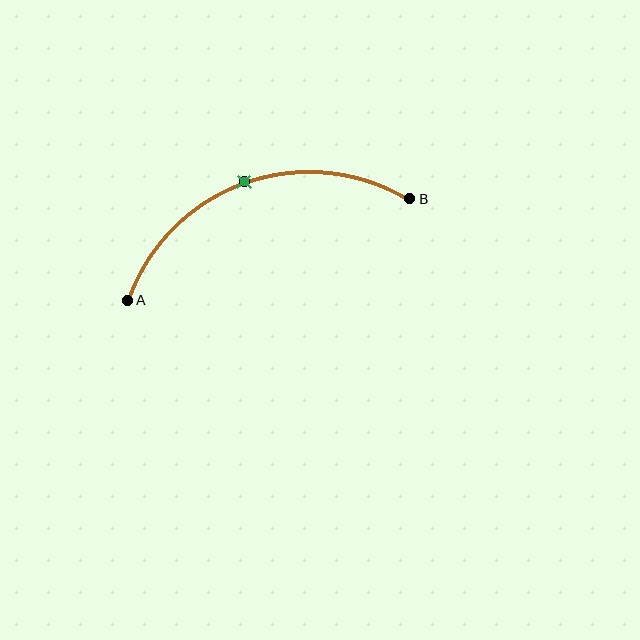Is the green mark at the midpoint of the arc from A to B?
Yes. The green mark lies on the arc at equal arc-length from both A and B — it is the arc midpoint.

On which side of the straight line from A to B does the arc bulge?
The arc bulges above the straight line connecting A and B.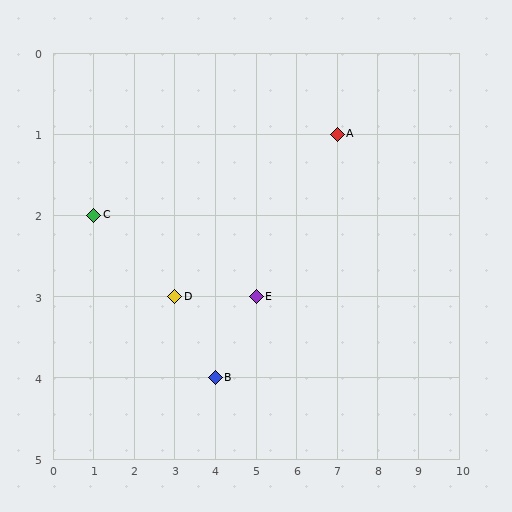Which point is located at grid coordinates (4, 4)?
Point B is at (4, 4).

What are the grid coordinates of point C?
Point C is at grid coordinates (1, 2).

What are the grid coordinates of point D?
Point D is at grid coordinates (3, 3).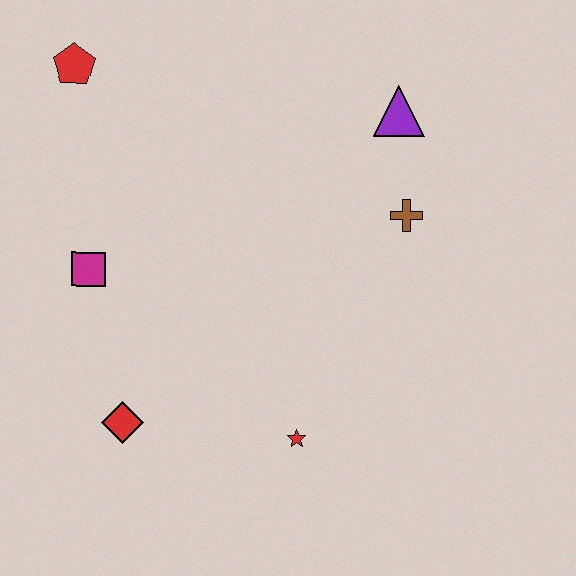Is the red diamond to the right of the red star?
No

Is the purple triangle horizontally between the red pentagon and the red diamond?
No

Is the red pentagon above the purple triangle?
Yes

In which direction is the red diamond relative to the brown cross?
The red diamond is to the left of the brown cross.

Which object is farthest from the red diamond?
The purple triangle is farthest from the red diamond.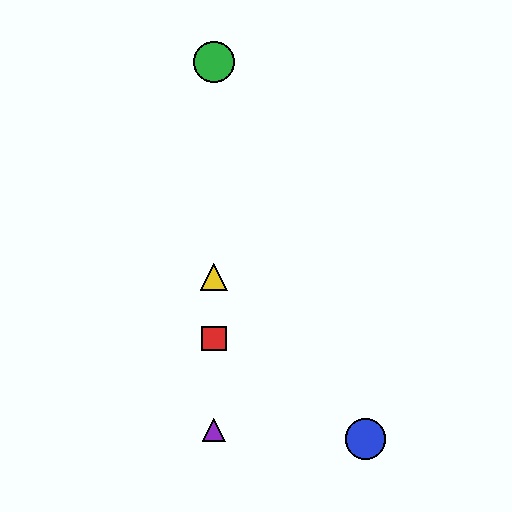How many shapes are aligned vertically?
4 shapes (the red square, the green circle, the yellow triangle, the purple triangle) are aligned vertically.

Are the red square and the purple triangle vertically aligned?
Yes, both are at x≈214.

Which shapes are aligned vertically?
The red square, the green circle, the yellow triangle, the purple triangle are aligned vertically.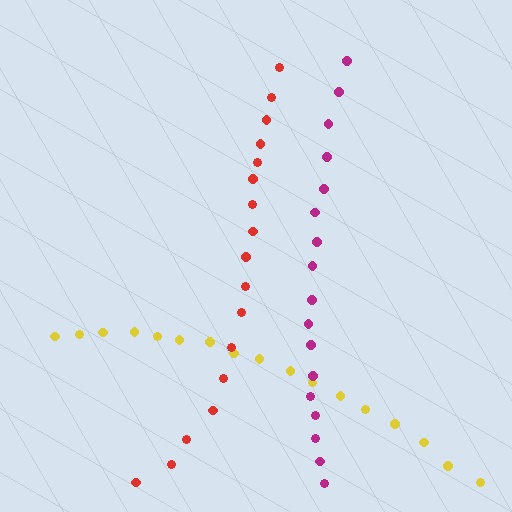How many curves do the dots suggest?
There are 3 distinct paths.